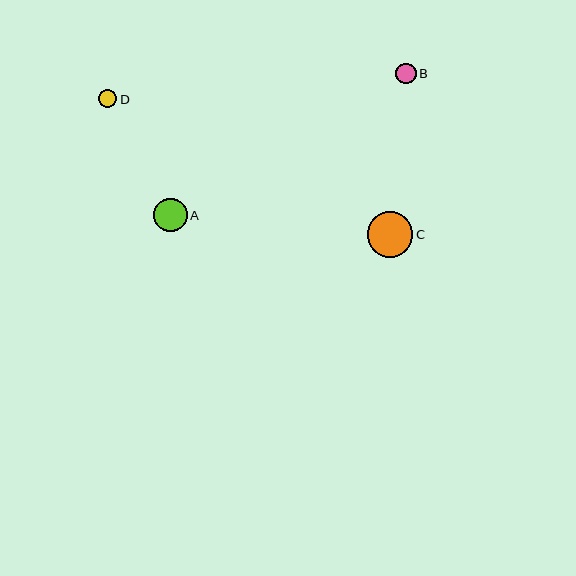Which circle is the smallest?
Circle D is the smallest with a size of approximately 18 pixels.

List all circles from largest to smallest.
From largest to smallest: C, A, B, D.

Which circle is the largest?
Circle C is the largest with a size of approximately 46 pixels.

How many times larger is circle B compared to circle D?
Circle B is approximately 1.1 times the size of circle D.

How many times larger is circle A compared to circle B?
Circle A is approximately 1.6 times the size of circle B.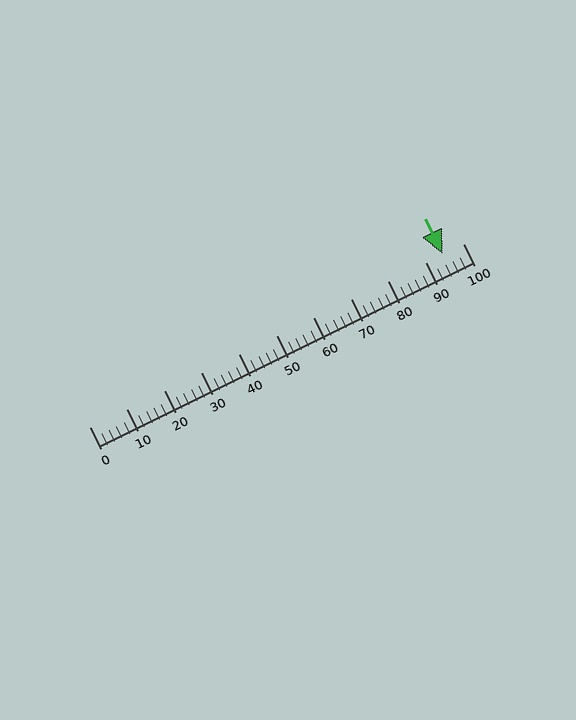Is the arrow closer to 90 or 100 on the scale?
The arrow is closer to 90.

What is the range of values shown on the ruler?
The ruler shows values from 0 to 100.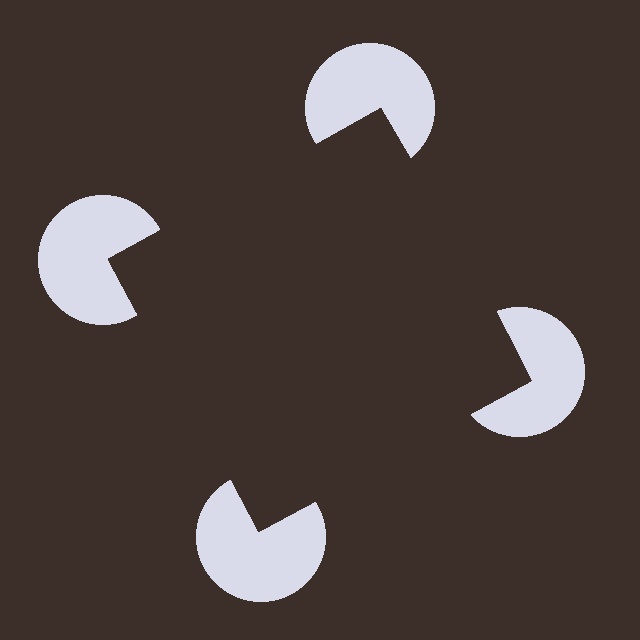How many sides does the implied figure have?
4 sides.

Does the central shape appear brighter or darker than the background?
It typically appears slightly darker than the background, even though no actual brightness change is drawn.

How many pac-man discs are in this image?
There are 4 — one at each vertex of the illusory square.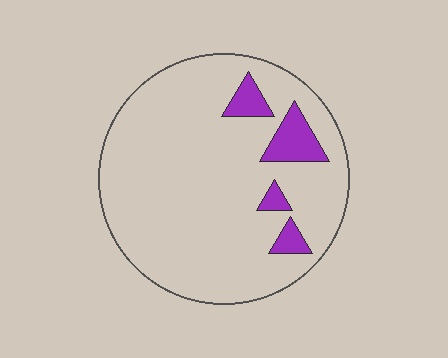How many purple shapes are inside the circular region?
4.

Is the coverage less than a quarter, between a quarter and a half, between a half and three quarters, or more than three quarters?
Less than a quarter.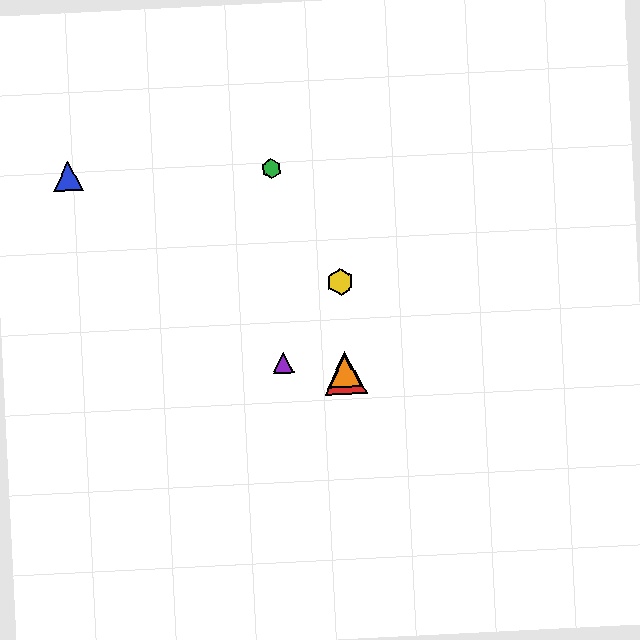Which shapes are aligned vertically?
The red triangle, the yellow hexagon, the orange triangle are aligned vertically.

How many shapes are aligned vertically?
3 shapes (the red triangle, the yellow hexagon, the orange triangle) are aligned vertically.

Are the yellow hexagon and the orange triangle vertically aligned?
Yes, both are at x≈340.